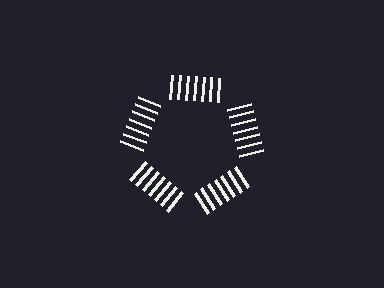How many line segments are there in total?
35 — 7 along each of the 5 edges.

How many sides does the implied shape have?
5 sides — the line-ends trace a pentagon.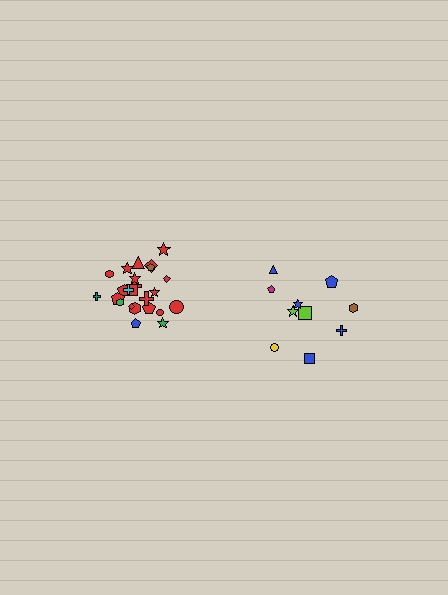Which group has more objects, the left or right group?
The left group.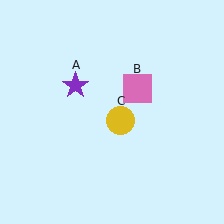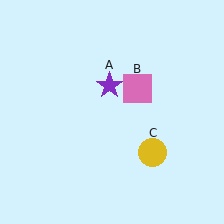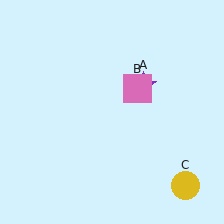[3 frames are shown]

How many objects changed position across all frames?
2 objects changed position: purple star (object A), yellow circle (object C).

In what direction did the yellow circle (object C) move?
The yellow circle (object C) moved down and to the right.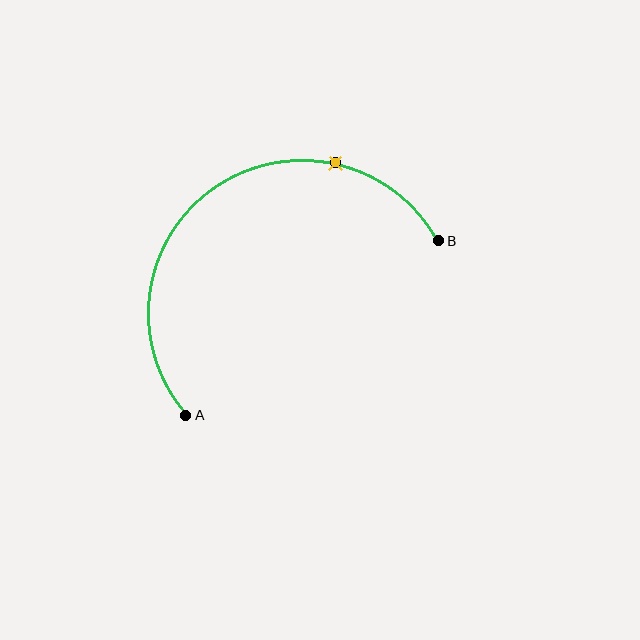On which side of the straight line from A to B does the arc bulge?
The arc bulges above and to the left of the straight line connecting A and B.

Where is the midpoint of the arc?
The arc midpoint is the point on the curve farthest from the straight line joining A and B. It sits above and to the left of that line.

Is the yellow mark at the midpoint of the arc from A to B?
No. The yellow mark lies on the arc but is closer to endpoint B. The arc midpoint would be at the point on the curve equidistant along the arc from both A and B.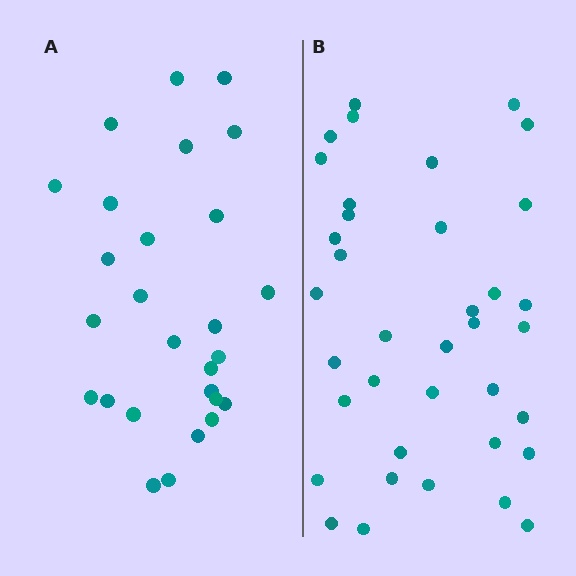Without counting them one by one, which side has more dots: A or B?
Region B (the right region) has more dots.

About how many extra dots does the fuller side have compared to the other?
Region B has roughly 10 or so more dots than region A.